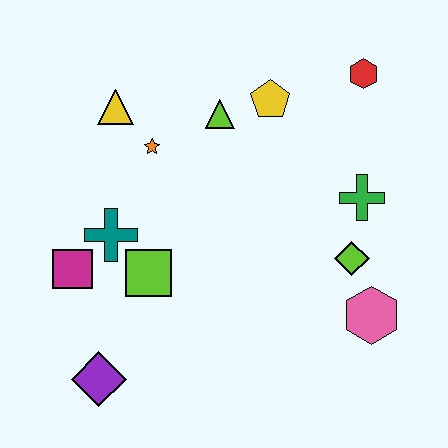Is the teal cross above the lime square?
Yes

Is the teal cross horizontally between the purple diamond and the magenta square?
No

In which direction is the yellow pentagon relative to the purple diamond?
The yellow pentagon is above the purple diamond.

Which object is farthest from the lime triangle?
The purple diamond is farthest from the lime triangle.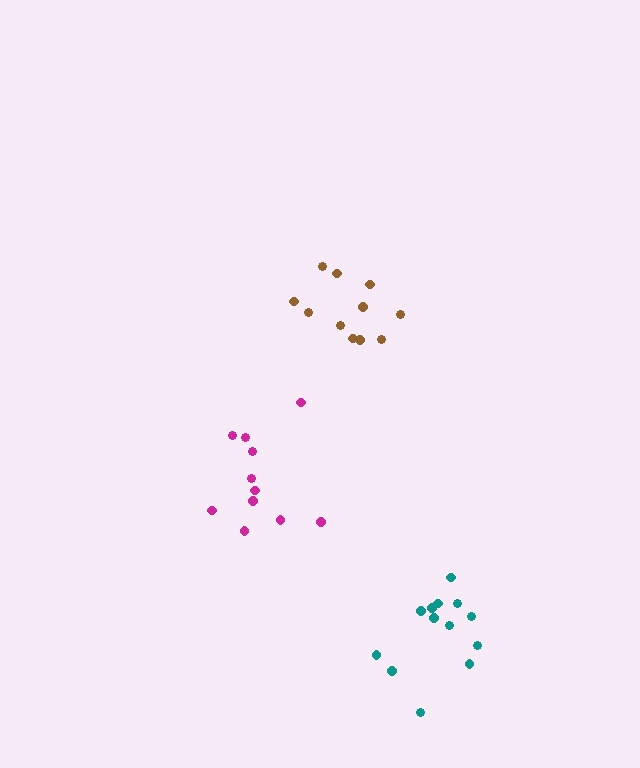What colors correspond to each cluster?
The clusters are colored: magenta, teal, brown.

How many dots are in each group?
Group 1: 11 dots, Group 2: 13 dots, Group 3: 11 dots (35 total).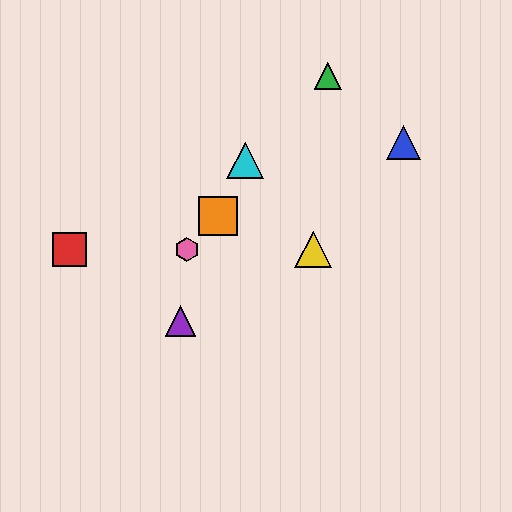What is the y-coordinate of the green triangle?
The green triangle is at y≈76.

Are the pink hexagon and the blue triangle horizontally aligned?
No, the pink hexagon is at y≈249 and the blue triangle is at y≈142.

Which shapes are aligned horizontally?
The red square, the yellow triangle, the pink hexagon are aligned horizontally.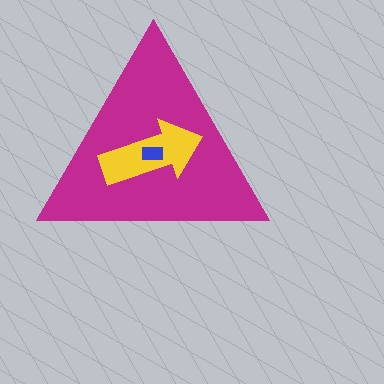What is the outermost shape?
The magenta triangle.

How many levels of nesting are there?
3.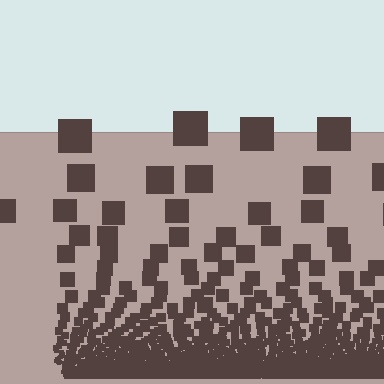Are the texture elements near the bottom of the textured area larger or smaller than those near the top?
Smaller. The gradient is inverted — elements near the bottom are smaller and denser.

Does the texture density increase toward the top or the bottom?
Density increases toward the bottom.